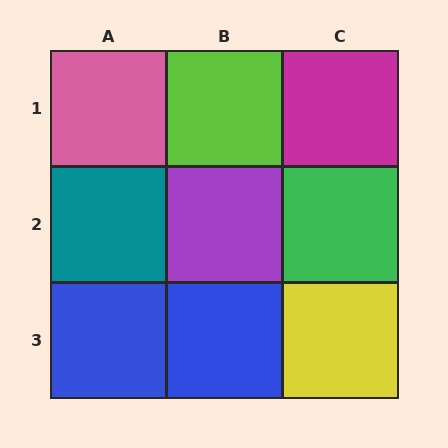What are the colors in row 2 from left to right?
Teal, purple, green.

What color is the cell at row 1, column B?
Lime.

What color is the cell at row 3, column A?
Blue.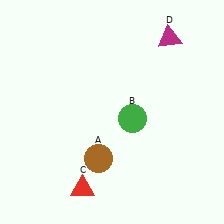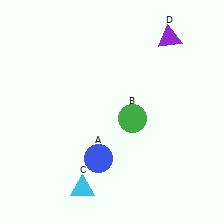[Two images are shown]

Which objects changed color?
A changed from brown to blue. C changed from red to cyan. D changed from magenta to purple.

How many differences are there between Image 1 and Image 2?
There are 3 differences between the two images.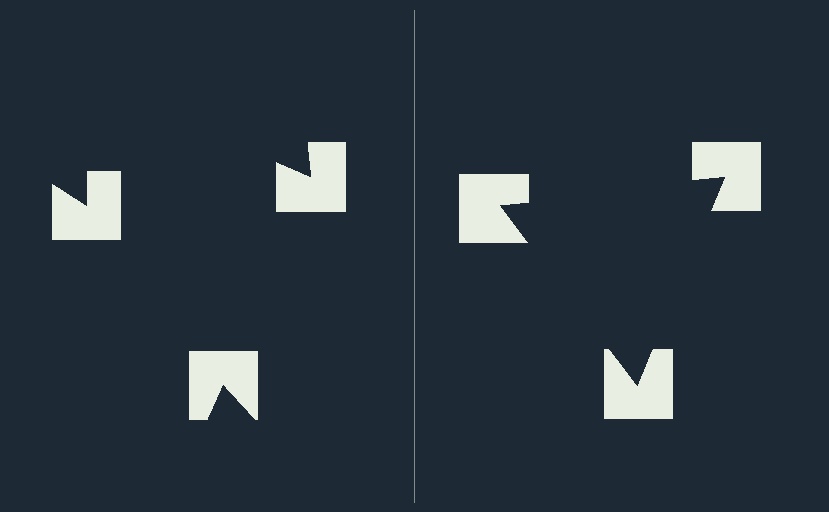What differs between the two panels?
The notched squares are positioned identically on both sides; only the wedge orientations differ. On the right they align to a triangle; on the left they are misaligned.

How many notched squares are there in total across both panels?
6 — 3 on each side.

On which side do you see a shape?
An illusory triangle appears on the right side. On the left side the wedge cuts are rotated, so no coherent shape forms.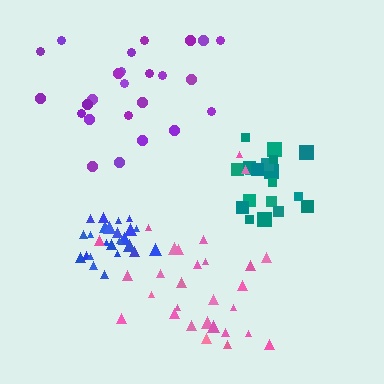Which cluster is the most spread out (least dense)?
Purple.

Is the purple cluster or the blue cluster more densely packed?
Blue.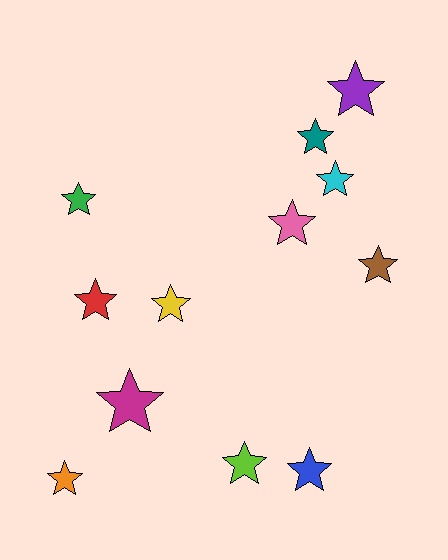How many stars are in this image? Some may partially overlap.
There are 12 stars.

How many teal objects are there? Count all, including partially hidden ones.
There is 1 teal object.